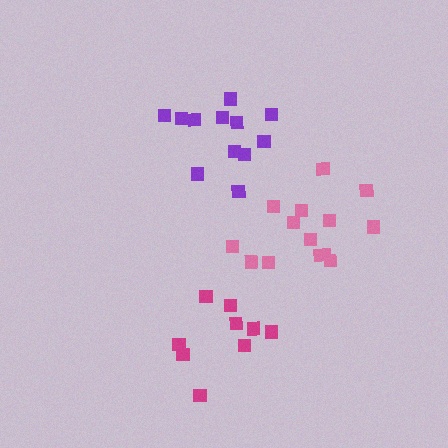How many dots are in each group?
Group 1: 9 dots, Group 2: 14 dots, Group 3: 12 dots (35 total).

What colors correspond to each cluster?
The clusters are colored: magenta, pink, purple.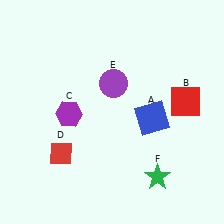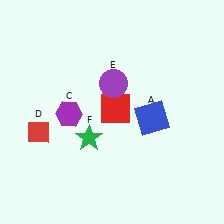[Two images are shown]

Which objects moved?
The objects that moved are: the red square (B), the red diamond (D), the green star (F).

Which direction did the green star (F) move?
The green star (F) moved left.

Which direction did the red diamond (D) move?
The red diamond (D) moved left.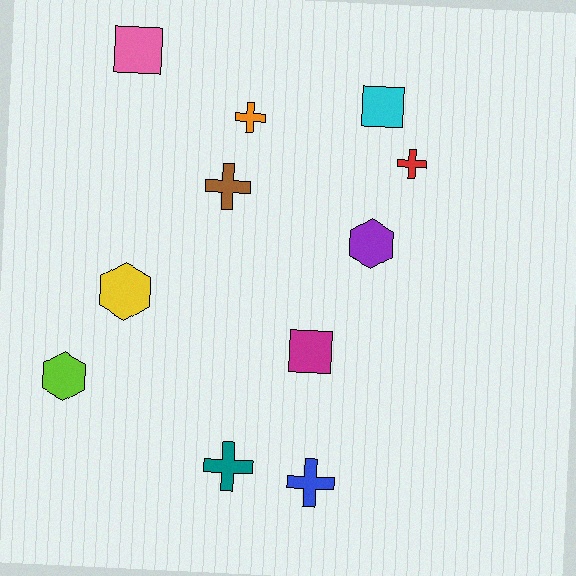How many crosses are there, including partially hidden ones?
There are 5 crosses.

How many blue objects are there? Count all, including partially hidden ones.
There is 1 blue object.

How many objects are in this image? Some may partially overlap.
There are 11 objects.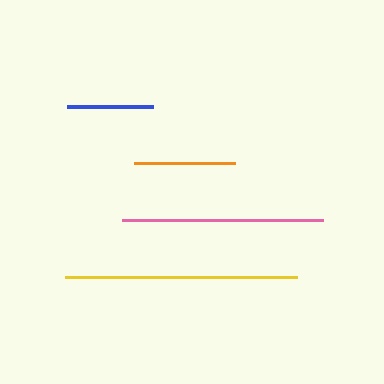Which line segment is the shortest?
The blue line is the shortest at approximately 87 pixels.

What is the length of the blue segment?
The blue segment is approximately 87 pixels long.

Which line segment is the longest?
The yellow line is the longest at approximately 232 pixels.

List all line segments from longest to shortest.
From longest to shortest: yellow, pink, orange, blue.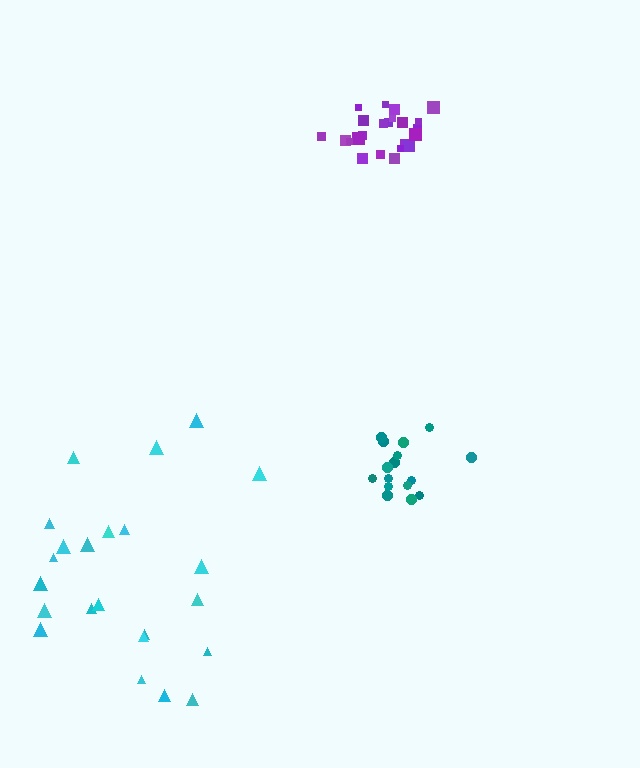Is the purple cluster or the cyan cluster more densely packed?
Purple.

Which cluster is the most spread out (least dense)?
Cyan.